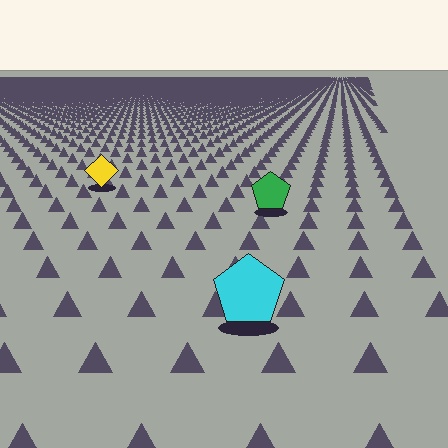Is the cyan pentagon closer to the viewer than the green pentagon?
Yes. The cyan pentagon is closer — you can tell from the texture gradient: the ground texture is coarser near it.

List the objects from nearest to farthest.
From nearest to farthest: the cyan pentagon, the green pentagon, the yellow diamond.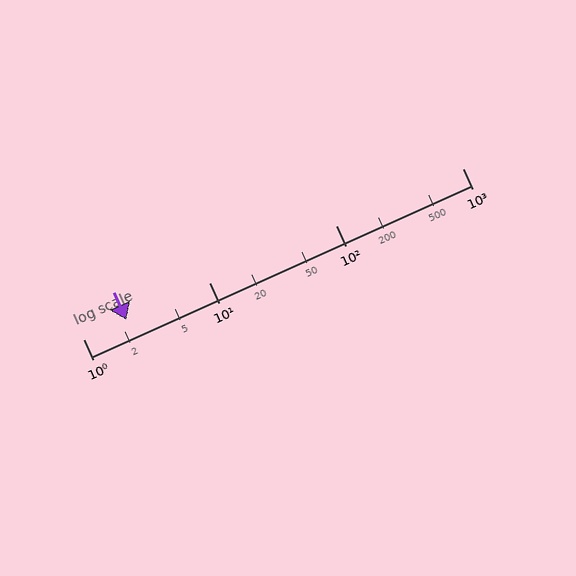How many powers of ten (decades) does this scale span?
The scale spans 3 decades, from 1 to 1000.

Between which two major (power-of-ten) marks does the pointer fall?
The pointer is between 1 and 10.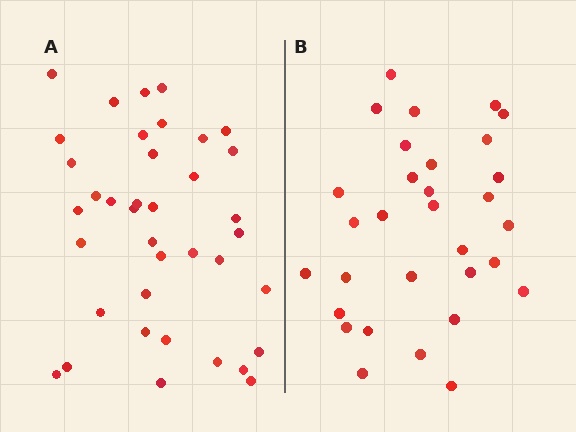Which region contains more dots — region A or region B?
Region A (the left region) has more dots.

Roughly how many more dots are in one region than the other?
Region A has roughly 8 or so more dots than region B.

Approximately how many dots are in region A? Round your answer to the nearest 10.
About 40 dots. (The exact count is 38, which rounds to 40.)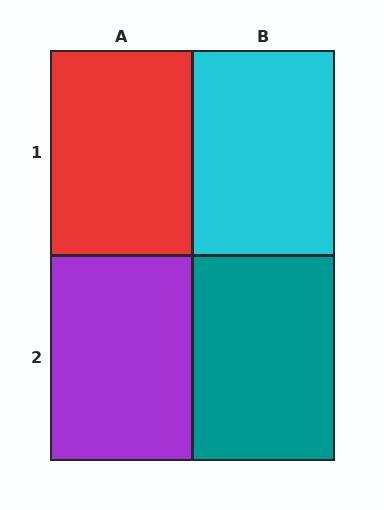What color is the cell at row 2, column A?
Purple.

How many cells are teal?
1 cell is teal.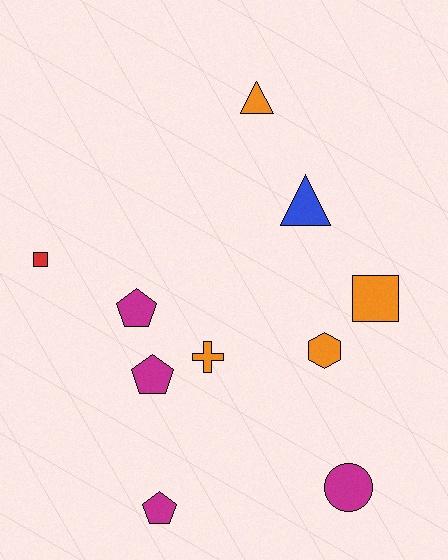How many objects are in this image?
There are 10 objects.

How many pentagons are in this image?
There are 3 pentagons.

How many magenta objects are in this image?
There are 4 magenta objects.